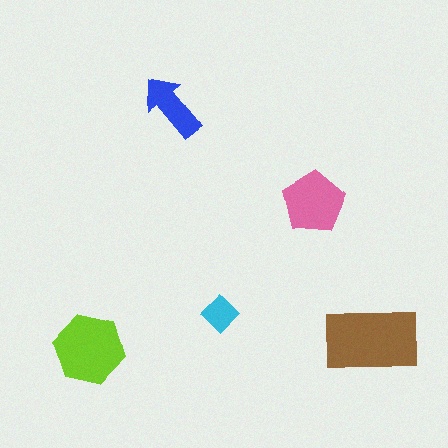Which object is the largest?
The brown rectangle.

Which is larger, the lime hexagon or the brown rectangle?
The brown rectangle.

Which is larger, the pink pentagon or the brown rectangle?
The brown rectangle.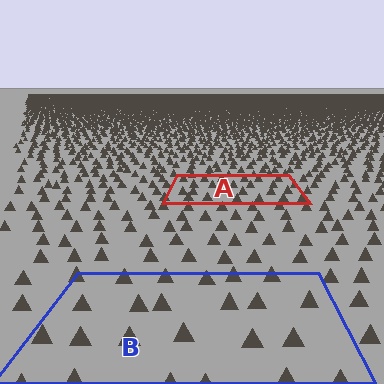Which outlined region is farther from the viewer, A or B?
Region A is farther from the viewer — the texture elements inside it appear smaller and more densely packed.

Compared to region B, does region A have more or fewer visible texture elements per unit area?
Region A has more texture elements per unit area — they are packed more densely because it is farther away.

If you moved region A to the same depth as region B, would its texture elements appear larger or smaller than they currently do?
They would appear larger. At a closer depth, the same texture elements are projected at a bigger on-screen size.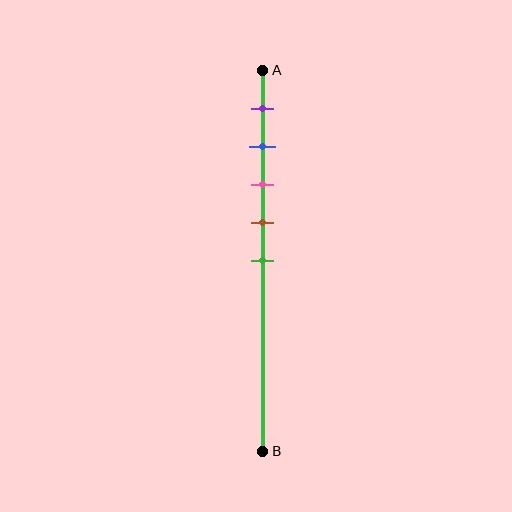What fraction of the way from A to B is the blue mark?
The blue mark is approximately 20% (0.2) of the way from A to B.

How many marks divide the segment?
There are 5 marks dividing the segment.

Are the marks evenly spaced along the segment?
Yes, the marks are approximately evenly spaced.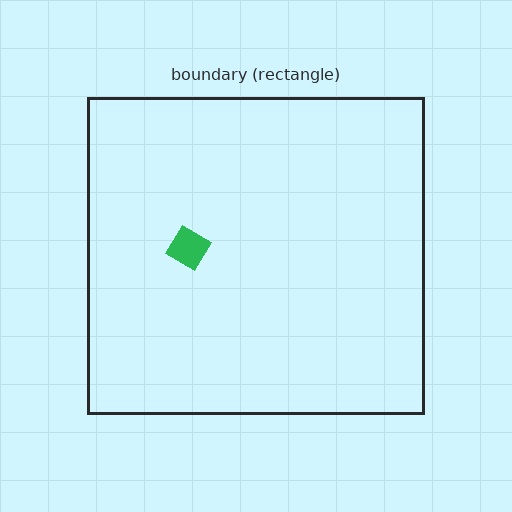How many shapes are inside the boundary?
1 inside, 0 outside.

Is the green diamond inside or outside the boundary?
Inside.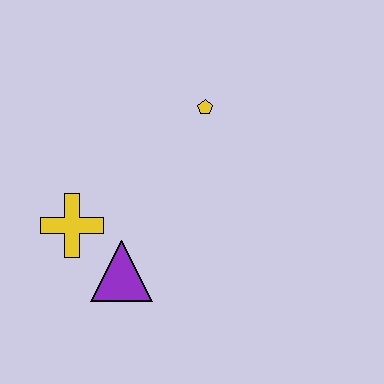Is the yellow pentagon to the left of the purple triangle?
No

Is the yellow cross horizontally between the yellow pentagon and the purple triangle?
No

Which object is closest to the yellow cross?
The purple triangle is closest to the yellow cross.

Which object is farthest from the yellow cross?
The yellow pentagon is farthest from the yellow cross.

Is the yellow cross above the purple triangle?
Yes